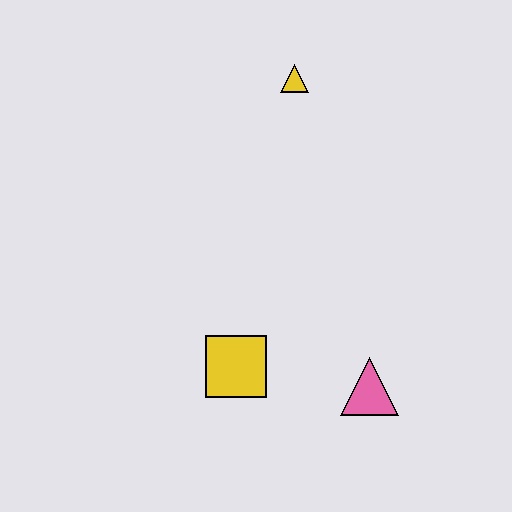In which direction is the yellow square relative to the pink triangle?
The yellow square is to the left of the pink triangle.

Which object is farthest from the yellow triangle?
The pink triangle is farthest from the yellow triangle.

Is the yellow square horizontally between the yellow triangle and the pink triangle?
No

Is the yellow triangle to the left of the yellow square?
No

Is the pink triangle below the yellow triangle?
Yes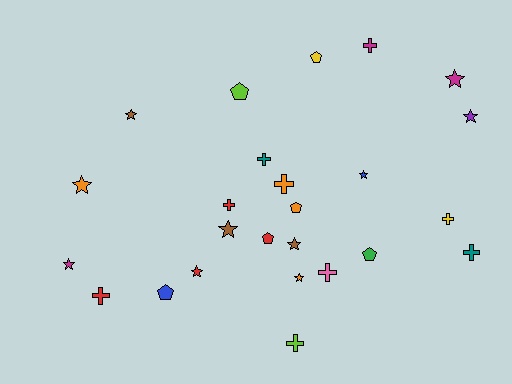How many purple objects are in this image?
There is 1 purple object.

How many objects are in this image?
There are 25 objects.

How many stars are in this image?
There are 10 stars.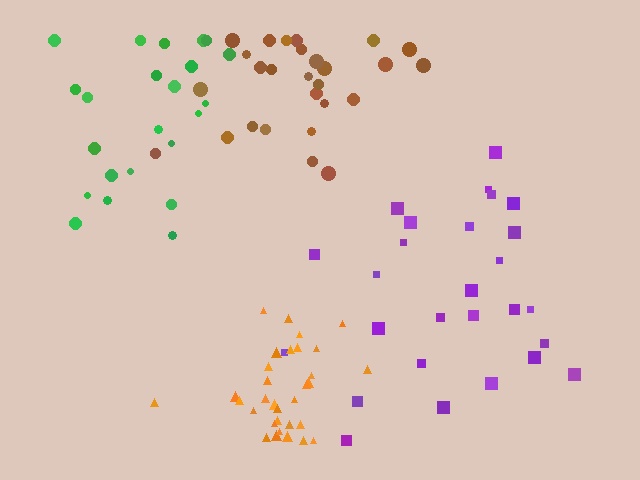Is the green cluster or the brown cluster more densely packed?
Green.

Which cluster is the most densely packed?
Orange.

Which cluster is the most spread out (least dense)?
Purple.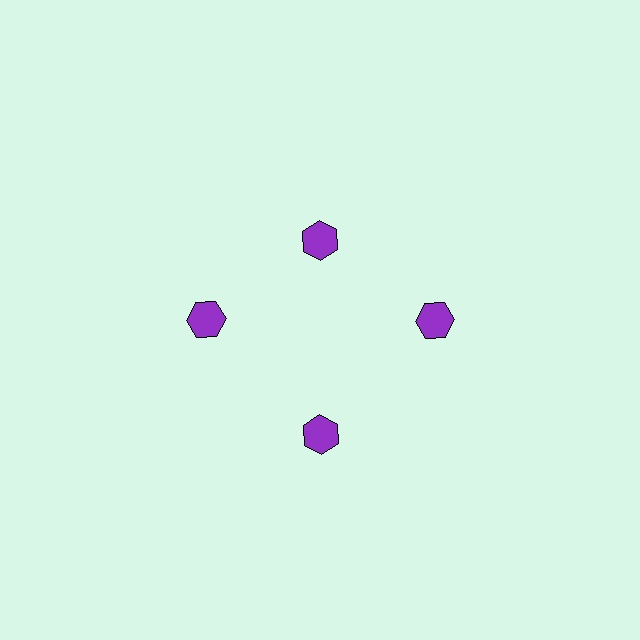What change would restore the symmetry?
The symmetry would be restored by moving it outward, back onto the ring so that all 4 hexagons sit at equal angles and equal distance from the center.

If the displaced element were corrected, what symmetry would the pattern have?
It would have 4-fold rotational symmetry — the pattern would map onto itself every 90 degrees.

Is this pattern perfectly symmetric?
No. The 4 purple hexagons are arranged in a ring, but one element near the 12 o'clock position is pulled inward toward the center, breaking the 4-fold rotational symmetry.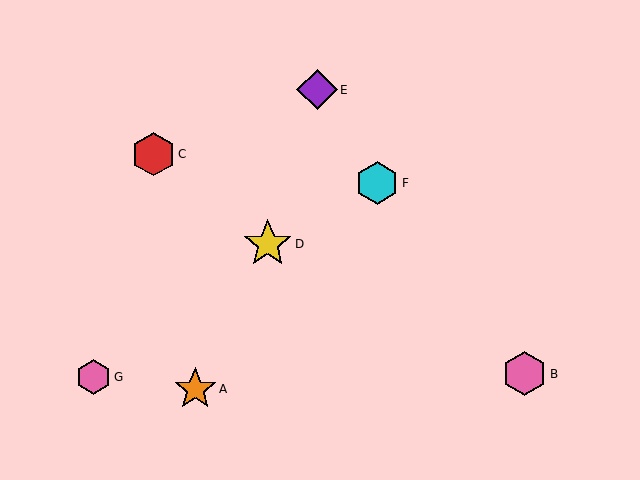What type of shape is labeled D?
Shape D is a yellow star.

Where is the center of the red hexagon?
The center of the red hexagon is at (153, 154).